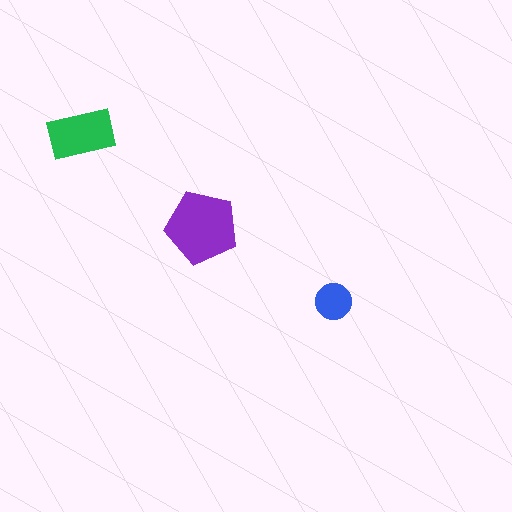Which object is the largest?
The purple pentagon.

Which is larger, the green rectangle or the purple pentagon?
The purple pentagon.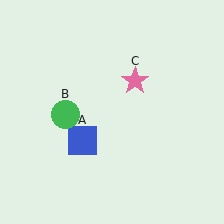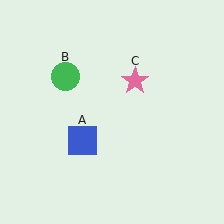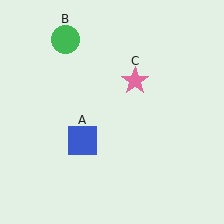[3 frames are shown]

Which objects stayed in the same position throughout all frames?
Blue square (object A) and pink star (object C) remained stationary.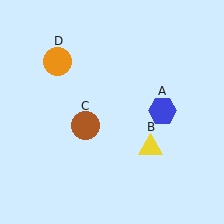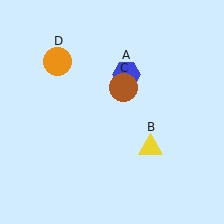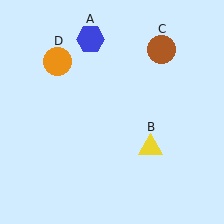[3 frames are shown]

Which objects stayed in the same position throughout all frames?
Yellow triangle (object B) and orange circle (object D) remained stationary.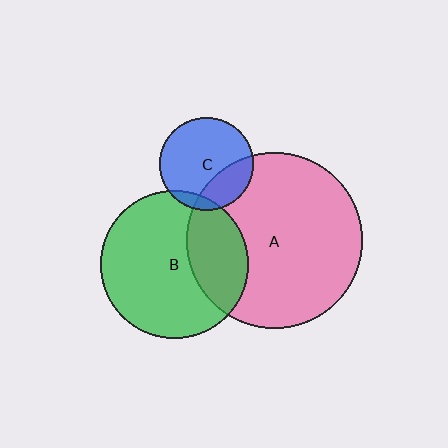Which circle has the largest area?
Circle A (pink).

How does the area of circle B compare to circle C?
Approximately 2.5 times.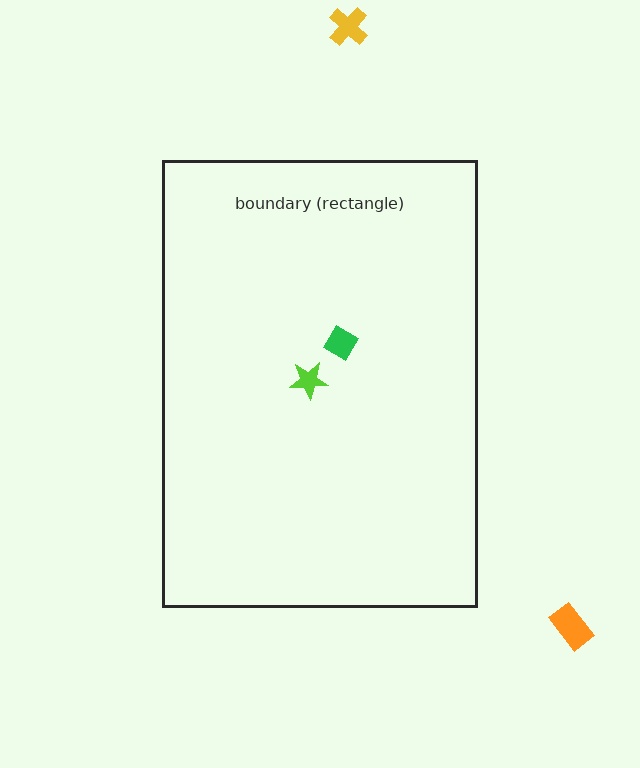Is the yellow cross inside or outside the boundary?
Outside.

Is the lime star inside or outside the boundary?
Inside.